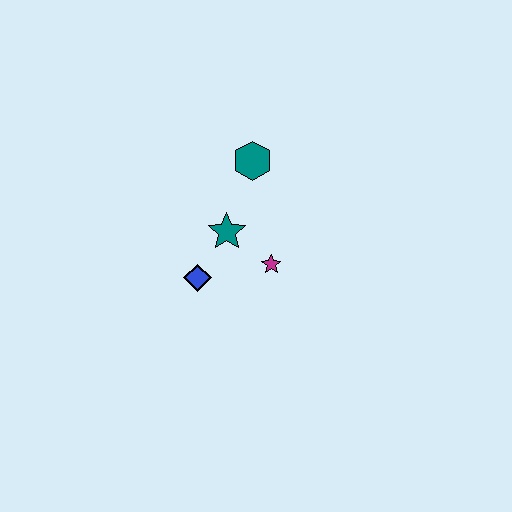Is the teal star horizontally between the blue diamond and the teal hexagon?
Yes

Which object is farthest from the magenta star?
The teal hexagon is farthest from the magenta star.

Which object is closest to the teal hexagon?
The teal star is closest to the teal hexagon.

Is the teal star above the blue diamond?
Yes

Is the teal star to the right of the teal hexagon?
No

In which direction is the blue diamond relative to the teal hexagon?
The blue diamond is below the teal hexagon.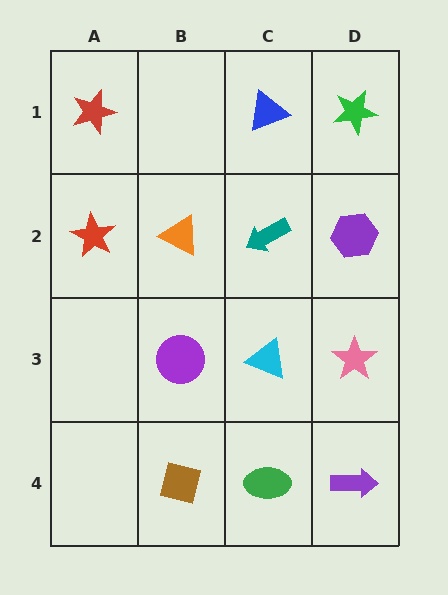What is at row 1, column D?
A green star.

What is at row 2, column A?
A red star.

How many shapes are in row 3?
3 shapes.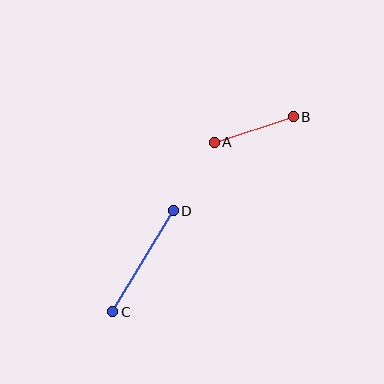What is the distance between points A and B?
The distance is approximately 83 pixels.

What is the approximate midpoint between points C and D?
The midpoint is at approximately (143, 261) pixels.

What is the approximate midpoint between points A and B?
The midpoint is at approximately (254, 130) pixels.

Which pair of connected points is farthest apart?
Points C and D are farthest apart.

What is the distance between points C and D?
The distance is approximately 118 pixels.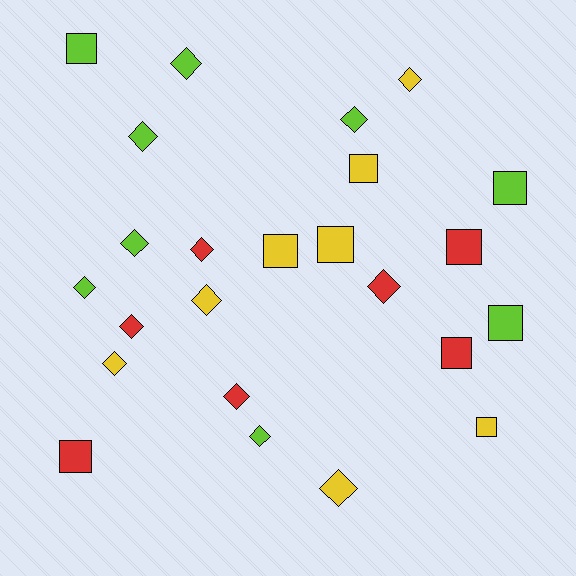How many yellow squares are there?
There are 4 yellow squares.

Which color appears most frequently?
Lime, with 9 objects.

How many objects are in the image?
There are 24 objects.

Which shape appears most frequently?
Diamond, with 14 objects.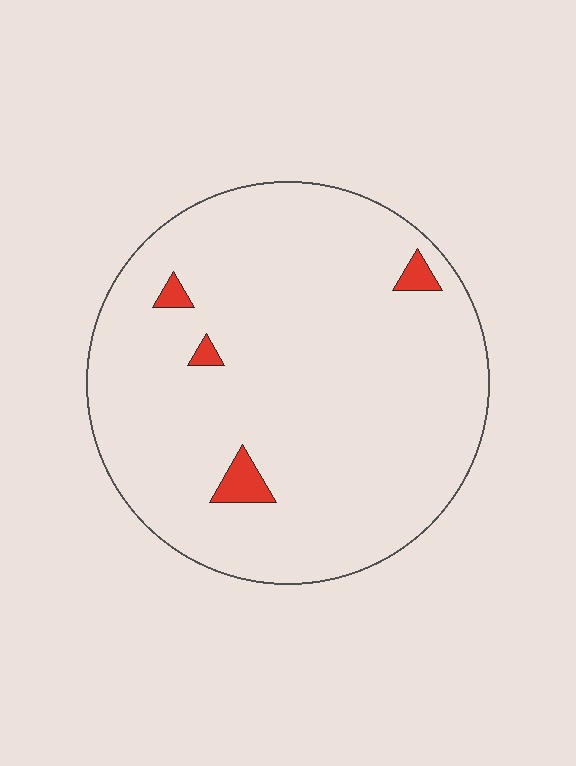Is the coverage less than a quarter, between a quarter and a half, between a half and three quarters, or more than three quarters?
Less than a quarter.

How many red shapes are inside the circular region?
4.